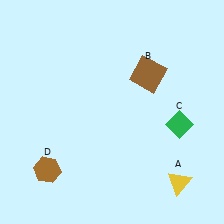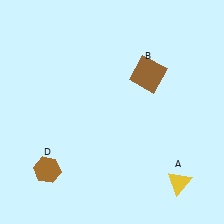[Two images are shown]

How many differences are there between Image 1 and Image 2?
There is 1 difference between the two images.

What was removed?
The green diamond (C) was removed in Image 2.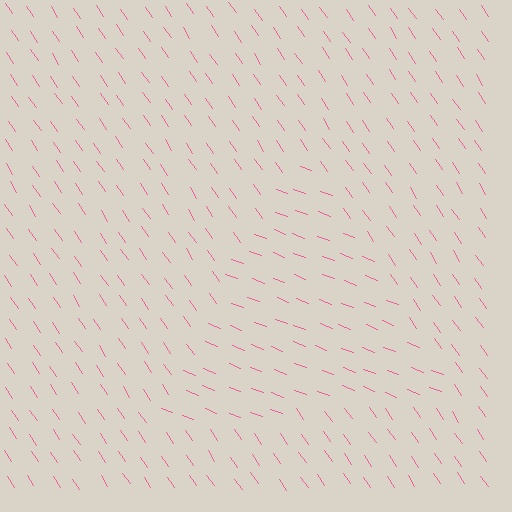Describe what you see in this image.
The image is filled with small pink line segments. A triangle region in the image has lines oriented differently from the surrounding lines, creating a visible texture boundary.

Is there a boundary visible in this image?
Yes, there is a texture boundary formed by a change in line orientation.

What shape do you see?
I see a triangle.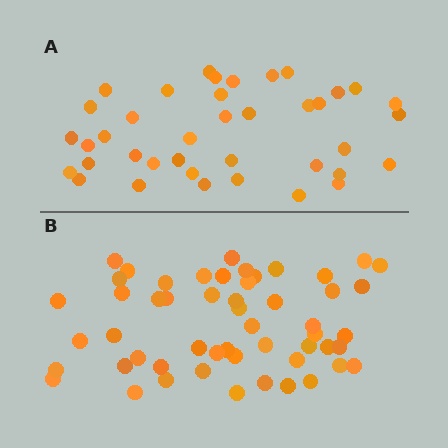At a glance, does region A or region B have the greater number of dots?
Region B (the bottom region) has more dots.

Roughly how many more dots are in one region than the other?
Region B has approximately 15 more dots than region A.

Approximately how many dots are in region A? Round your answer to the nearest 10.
About 40 dots. (The exact count is 39, which rounds to 40.)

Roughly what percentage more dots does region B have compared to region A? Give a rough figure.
About 35% more.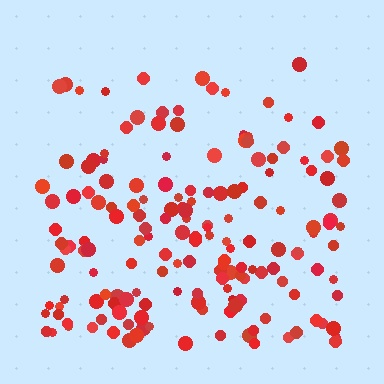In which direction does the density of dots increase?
From top to bottom, with the bottom side densest.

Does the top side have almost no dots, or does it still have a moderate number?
Still a moderate number, just noticeably fewer than the bottom.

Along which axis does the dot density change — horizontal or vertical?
Vertical.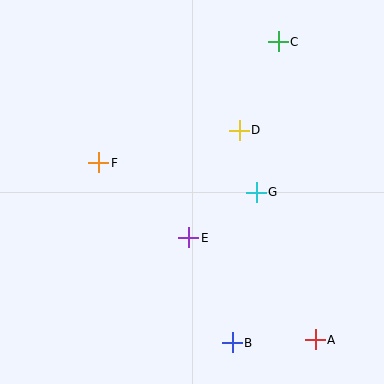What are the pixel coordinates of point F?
Point F is at (99, 163).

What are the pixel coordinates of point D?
Point D is at (239, 130).